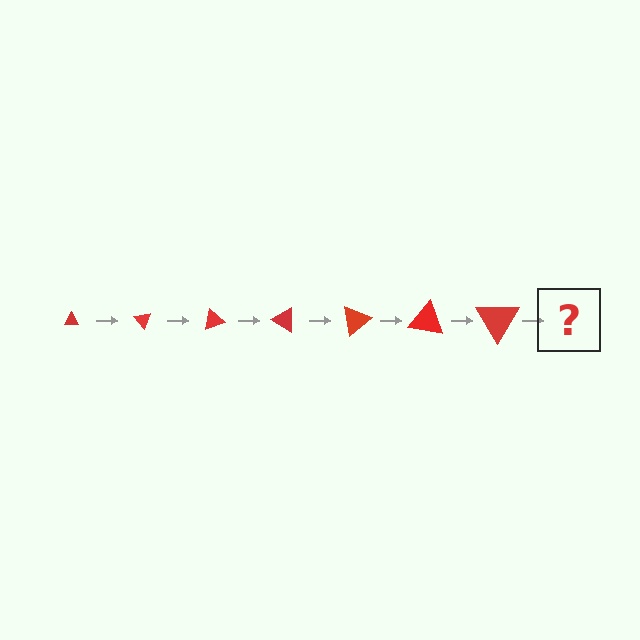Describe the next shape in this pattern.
It should be a triangle, larger than the previous one and rotated 350 degrees from the start.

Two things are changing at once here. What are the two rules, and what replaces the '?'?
The two rules are that the triangle grows larger each step and it rotates 50 degrees each step. The '?' should be a triangle, larger than the previous one and rotated 350 degrees from the start.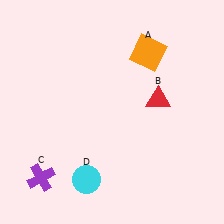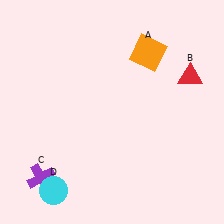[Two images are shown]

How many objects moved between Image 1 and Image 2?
2 objects moved between the two images.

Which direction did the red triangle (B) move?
The red triangle (B) moved right.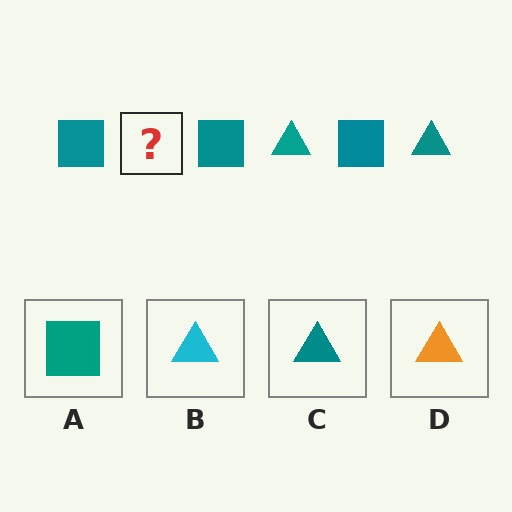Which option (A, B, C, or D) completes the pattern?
C.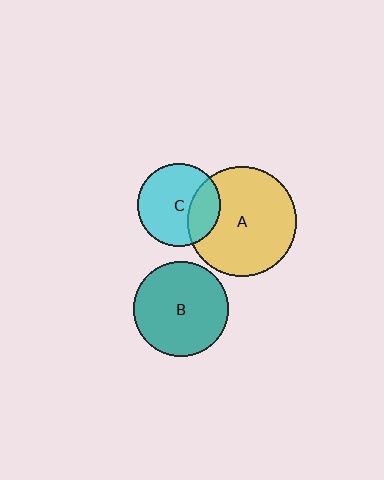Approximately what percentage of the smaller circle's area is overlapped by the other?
Approximately 30%.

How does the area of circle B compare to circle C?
Approximately 1.3 times.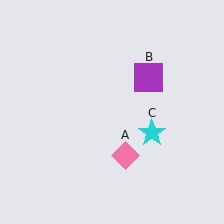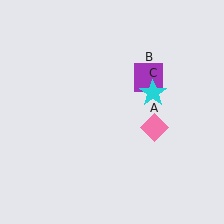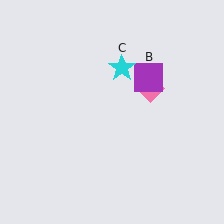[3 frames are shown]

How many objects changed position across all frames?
2 objects changed position: pink diamond (object A), cyan star (object C).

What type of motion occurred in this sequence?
The pink diamond (object A), cyan star (object C) rotated counterclockwise around the center of the scene.